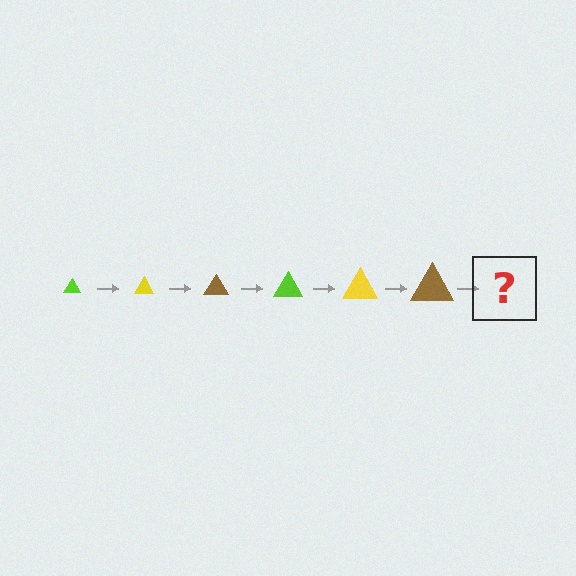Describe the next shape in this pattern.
It should be a lime triangle, larger than the previous one.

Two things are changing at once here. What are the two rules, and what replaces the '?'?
The two rules are that the triangle grows larger each step and the color cycles through lime, yellow, and brown. The '?' should be a lime triangle, larger than the previous one.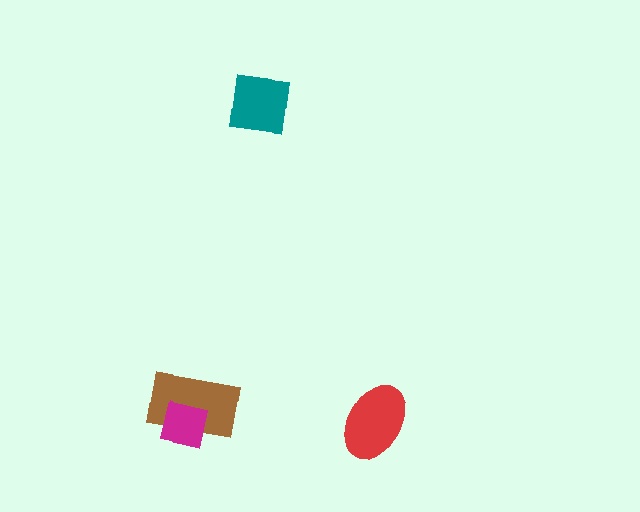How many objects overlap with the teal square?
0 objects overlap with the teal square.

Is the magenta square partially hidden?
No, no other shape covers it.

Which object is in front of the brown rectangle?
The magenta square is in front of the brown rectangle.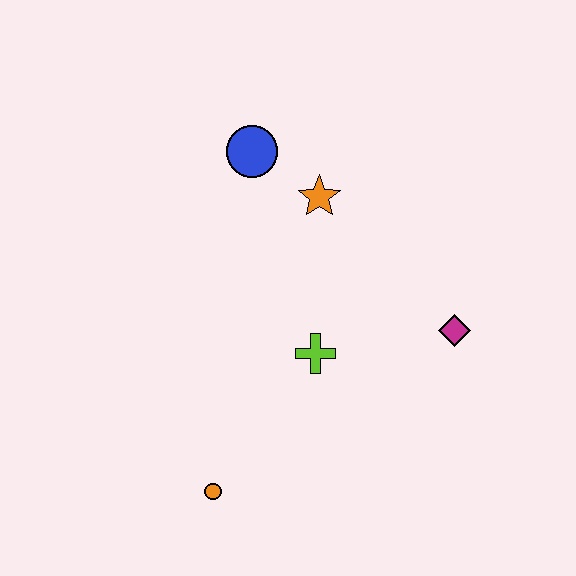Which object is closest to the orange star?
The blue circle is closest to the orange star.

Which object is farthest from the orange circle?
The blue circle is farthest from the orange circle.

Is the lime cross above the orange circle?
Yes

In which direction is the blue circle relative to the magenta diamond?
The blue circle is to the left of the magenta diamond.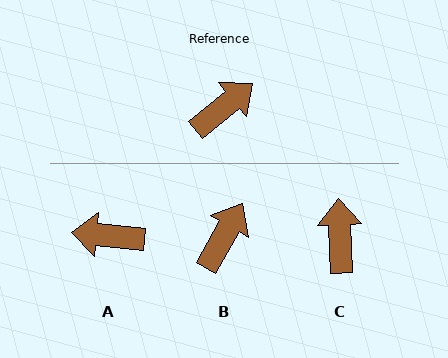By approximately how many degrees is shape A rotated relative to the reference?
Approximately 135 degrees counter-clockwise.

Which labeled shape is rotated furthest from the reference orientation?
A, about 135 degrees away.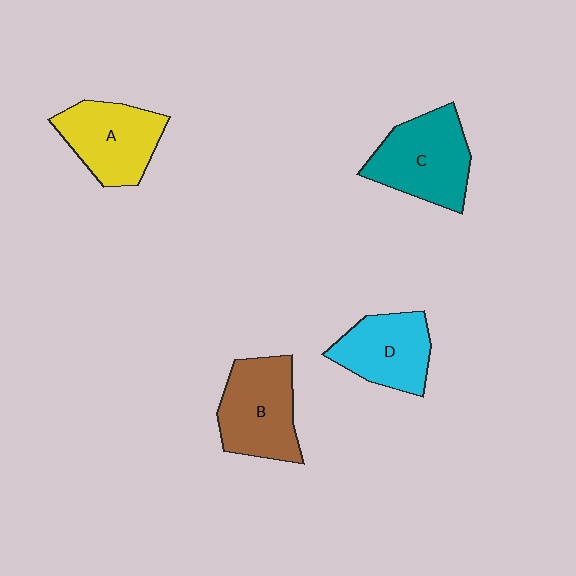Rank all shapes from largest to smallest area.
From largest to smallest: C (teal), B (brown), A (yellow), D (cyan).